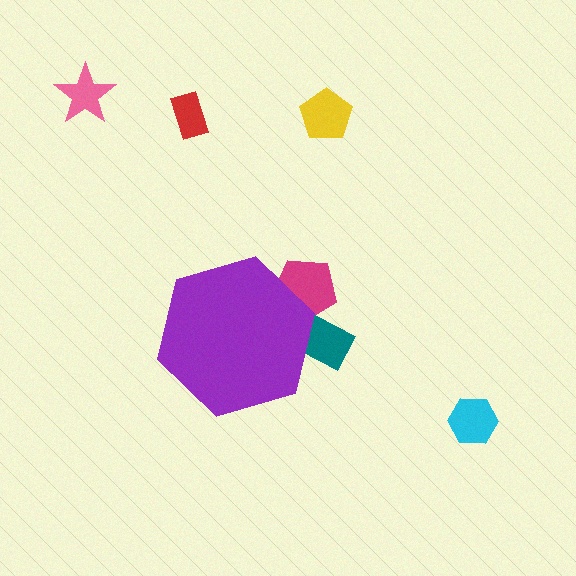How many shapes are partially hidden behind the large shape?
2 shapes are partially hidden.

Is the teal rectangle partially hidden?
Yes, the teal rectangle is partially hidden behind the purple hexagon.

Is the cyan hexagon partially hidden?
No, the cyan hexagon is fully visible.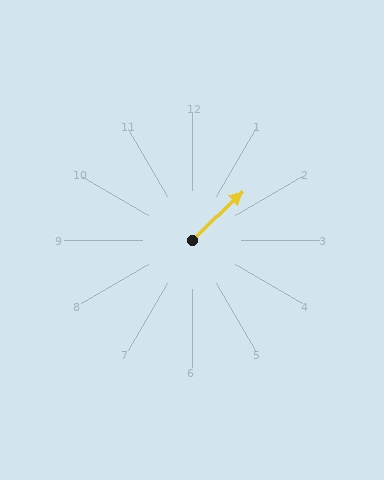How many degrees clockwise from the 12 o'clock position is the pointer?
Approximately 46 degrees.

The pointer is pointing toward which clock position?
Roughly 2 o'clock.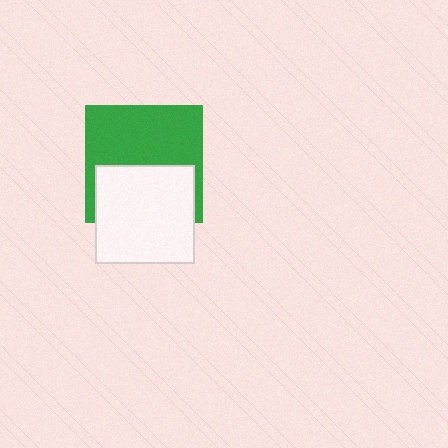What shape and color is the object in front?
The object in front is a white square.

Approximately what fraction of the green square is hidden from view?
Roughly 42% of the green square is hidden behind the white square.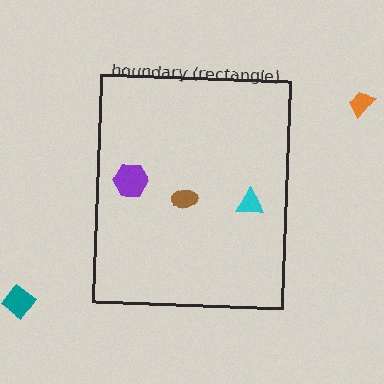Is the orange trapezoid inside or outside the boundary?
Outside.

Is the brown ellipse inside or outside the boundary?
Inside.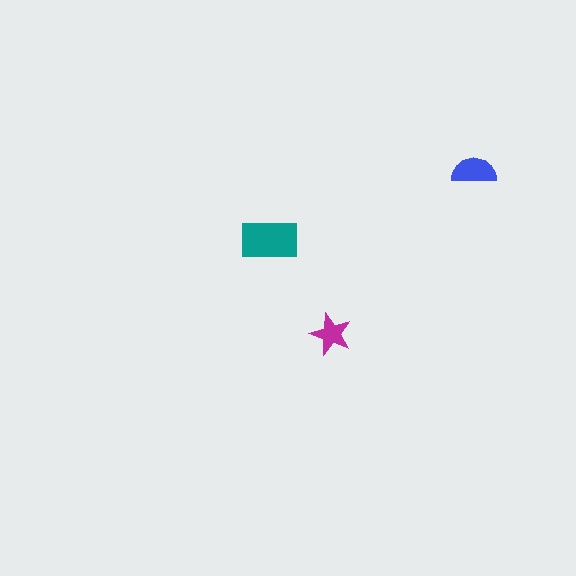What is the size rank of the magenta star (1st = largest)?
3rd.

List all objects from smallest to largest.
The magenta star, the blue semicircle, the teal rectangle.